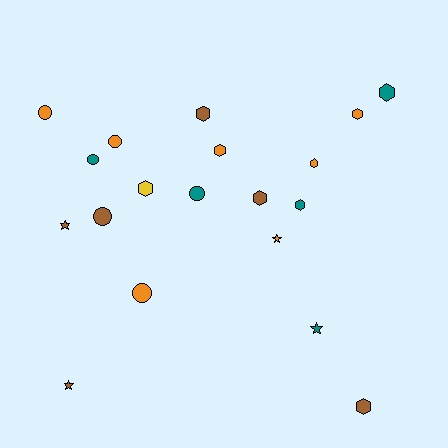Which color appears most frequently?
Orange, with 7 objects.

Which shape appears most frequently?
Hexagon, with 9 objects.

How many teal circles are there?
There are 2 teal circles.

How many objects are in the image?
There are 19 objects.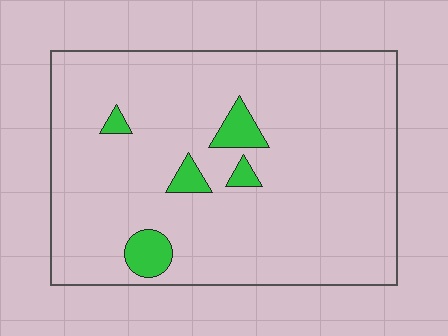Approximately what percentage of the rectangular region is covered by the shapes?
Approximately 5%.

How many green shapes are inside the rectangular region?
5.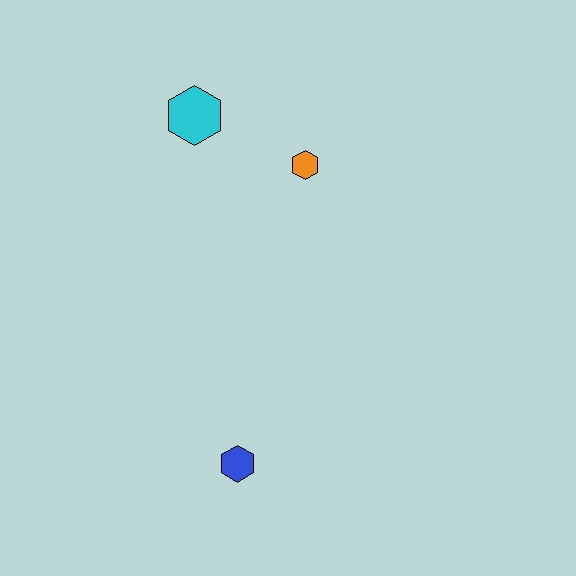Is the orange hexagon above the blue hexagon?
Yes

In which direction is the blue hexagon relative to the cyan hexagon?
The blue hexagon is below the cyan hexagon.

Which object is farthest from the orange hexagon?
The blue hexagon is farthest from the orange hexagon.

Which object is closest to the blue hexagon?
The orange hexagon is closest to the blue hexagon.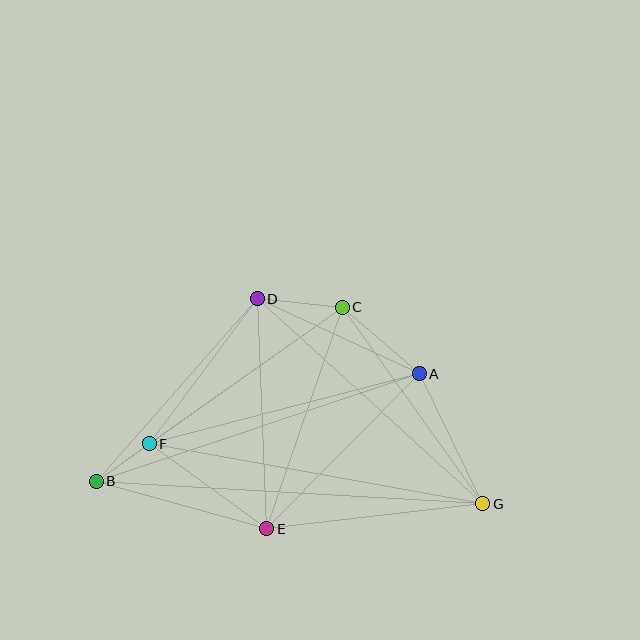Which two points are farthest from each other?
Points B and G are farthest from each other.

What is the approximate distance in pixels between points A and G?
The distance between A and G is approximately 145 pixels.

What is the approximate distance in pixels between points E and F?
The distance between E and F is approximately 145 pixels.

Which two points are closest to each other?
Points B and F are closest to each other.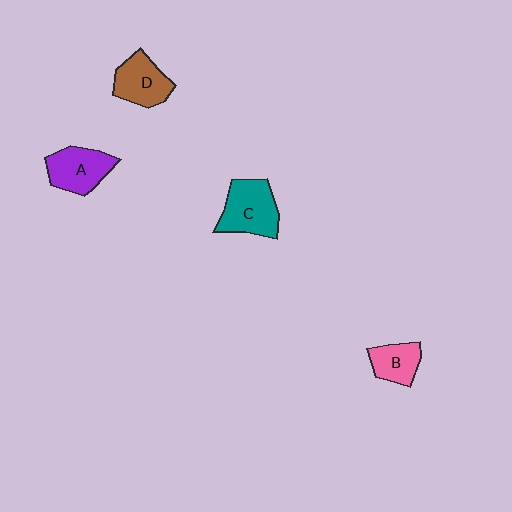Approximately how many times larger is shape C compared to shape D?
Approximately 1.2 times.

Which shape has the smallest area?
Shape B (pink).